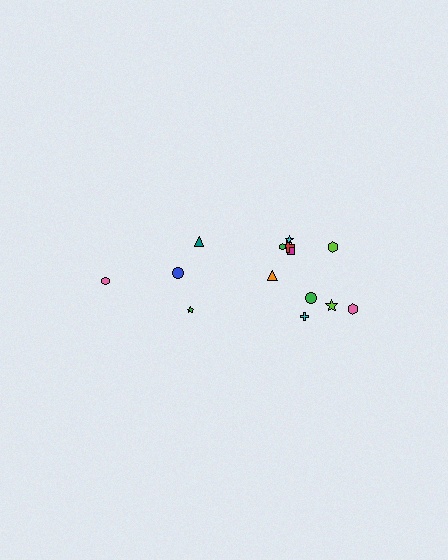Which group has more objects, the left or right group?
The right group.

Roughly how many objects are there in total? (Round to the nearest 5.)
Roughly 15 objects in total.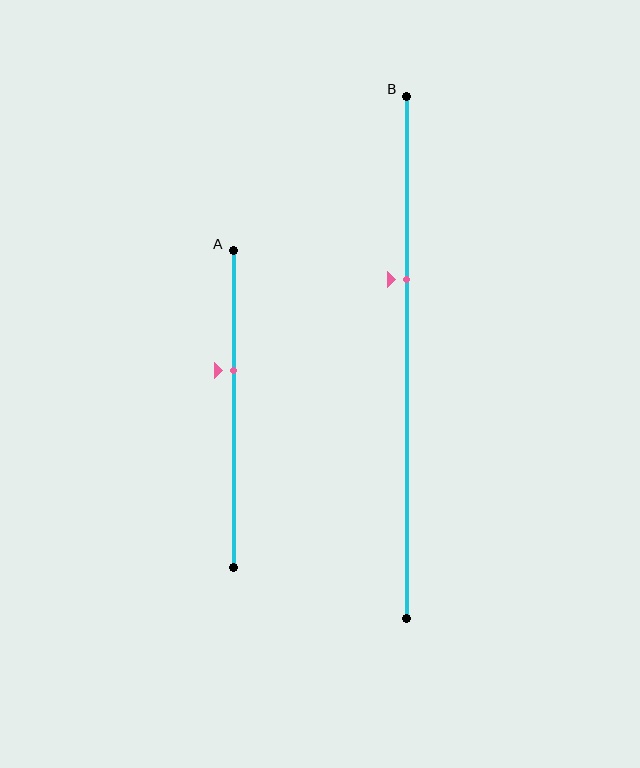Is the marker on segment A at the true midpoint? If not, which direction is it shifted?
No, the marker on segment A is shifted upward by about 12% of the segment length.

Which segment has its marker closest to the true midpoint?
Segment A has its marker closest to the true midpoint.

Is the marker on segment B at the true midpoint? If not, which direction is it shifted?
No, the marker on segment B is shifted upward by about 15% of the segment length.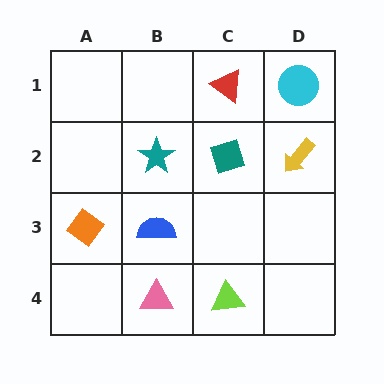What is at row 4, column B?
A pink triangle.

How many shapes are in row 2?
3 shapes.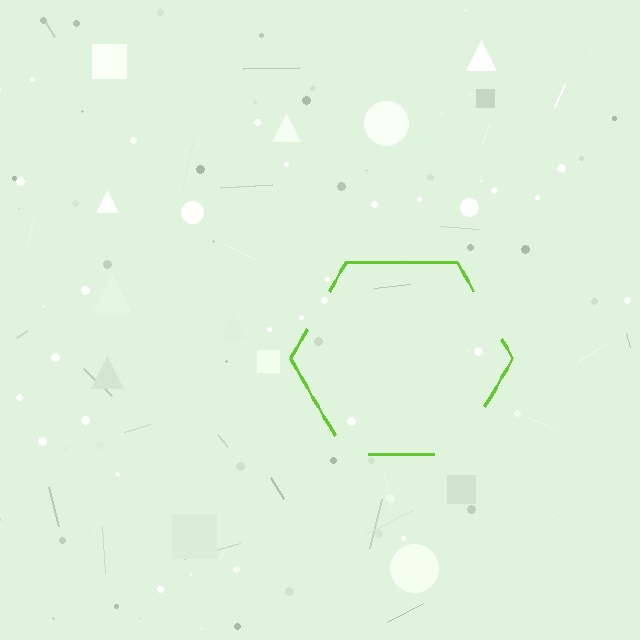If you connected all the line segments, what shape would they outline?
They would outline a hexagon.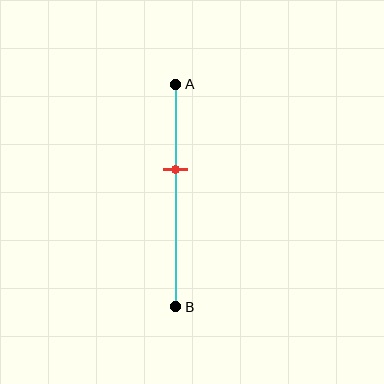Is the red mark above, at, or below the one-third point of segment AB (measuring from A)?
The red mark is below the one-third point of segment AB.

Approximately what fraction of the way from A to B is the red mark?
The red mark is approximately 40% of the way from A to B.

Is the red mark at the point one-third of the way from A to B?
No, the mark is at about 40% from A, not at the 33% one-third point.